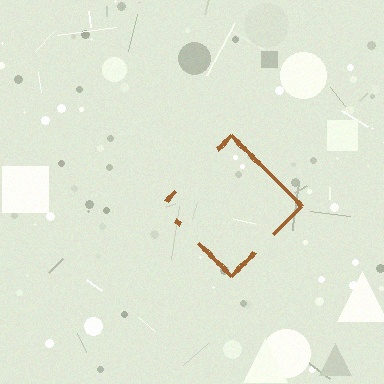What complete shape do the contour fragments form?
The contour fragments form a diamond.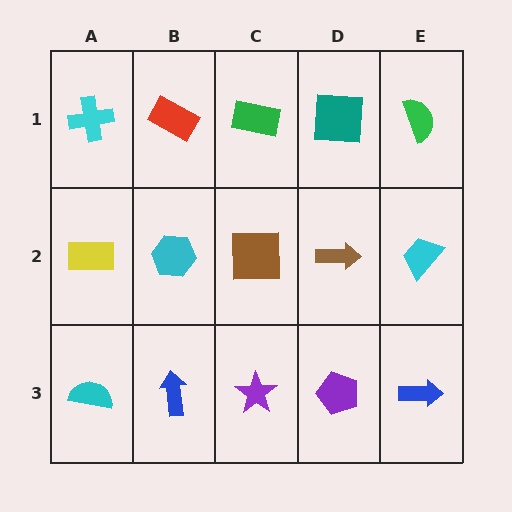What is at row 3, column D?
A purple pentagon.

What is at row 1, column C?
A green rectangle.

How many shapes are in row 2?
5 shapes.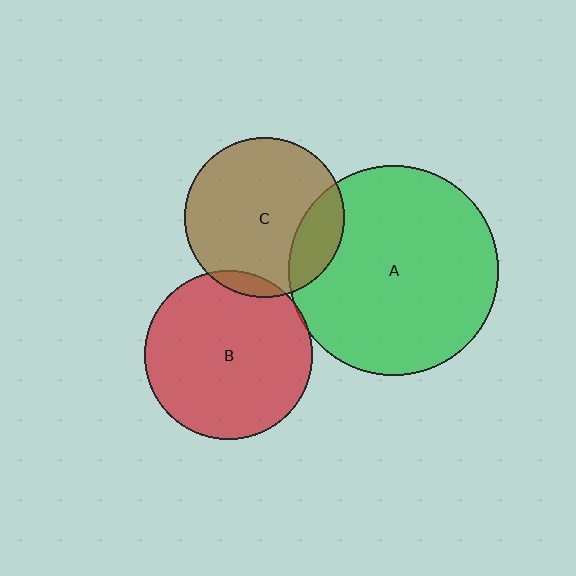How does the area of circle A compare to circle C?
Approximately 1.7 times.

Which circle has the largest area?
Circle A (green).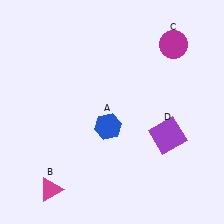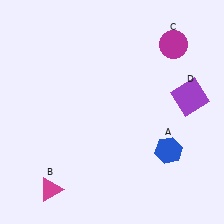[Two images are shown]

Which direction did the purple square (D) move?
The purple square (D) moved up.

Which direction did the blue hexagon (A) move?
The blue hexagon (A) moved right.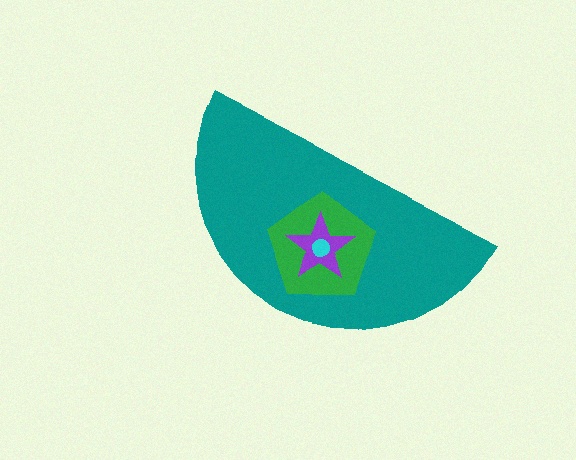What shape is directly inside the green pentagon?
The purple star.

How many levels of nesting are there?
4.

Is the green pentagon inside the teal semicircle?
Yes.